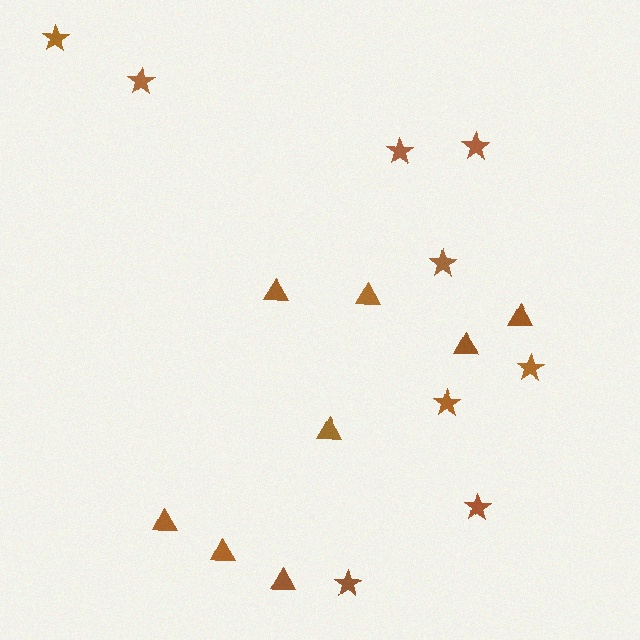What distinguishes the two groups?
There are 2 groups: one group of stars (9) and one group of triangles (8).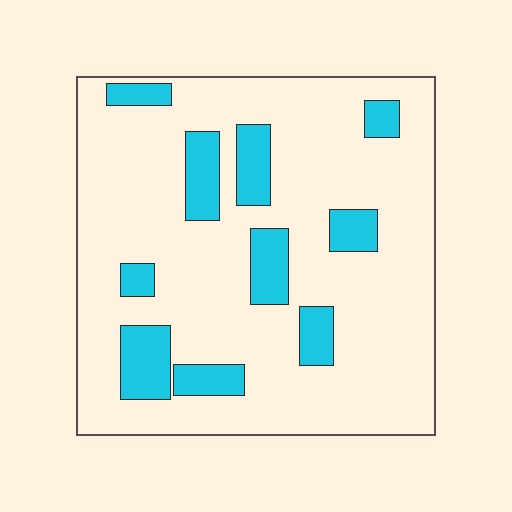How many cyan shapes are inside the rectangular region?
10.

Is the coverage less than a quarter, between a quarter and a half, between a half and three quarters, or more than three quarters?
Less than a quarter.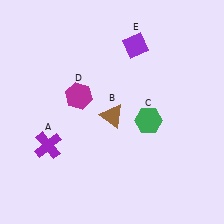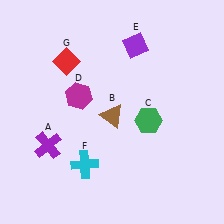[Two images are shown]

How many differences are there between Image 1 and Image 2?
There are 2 differences between the two images.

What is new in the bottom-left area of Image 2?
A cyan cross (F) was added in the bottom-left area of Image 2.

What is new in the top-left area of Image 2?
A red diamond (G) was added in the top-left area of Image 2.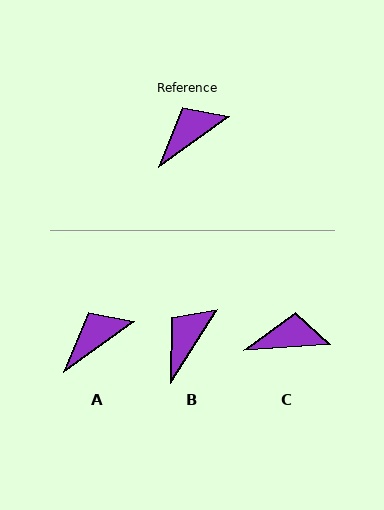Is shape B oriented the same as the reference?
No, it is off by about 22 degrees.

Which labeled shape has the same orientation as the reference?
A.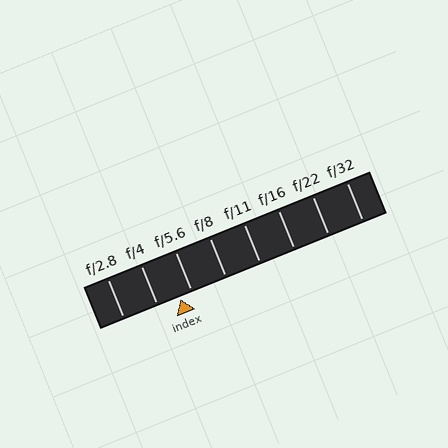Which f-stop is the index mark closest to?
The index mark is closest to f/5.6.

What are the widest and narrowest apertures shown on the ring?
The widest aperture shown is f/2.8 and the narrowest is f/32.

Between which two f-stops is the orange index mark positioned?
The index mark is between f/4 and f/5.6.